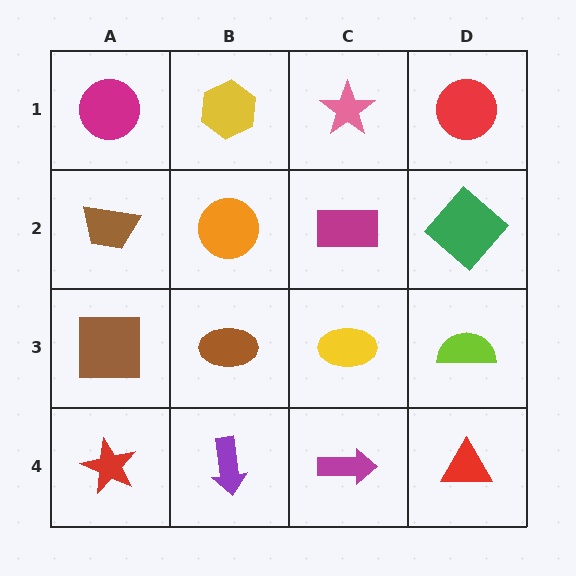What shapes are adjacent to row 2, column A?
A magenta circle (row 1, column A), a brown square (row 3, column A), an orange circle (row 2, column B).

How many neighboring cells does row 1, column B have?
3.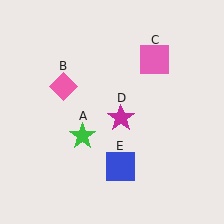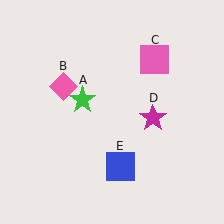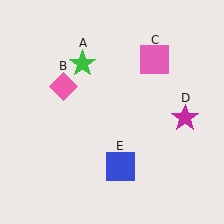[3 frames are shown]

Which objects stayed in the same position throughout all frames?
Pink diamond (object B) and pink square (object C) and blue square (object E) remained stationary.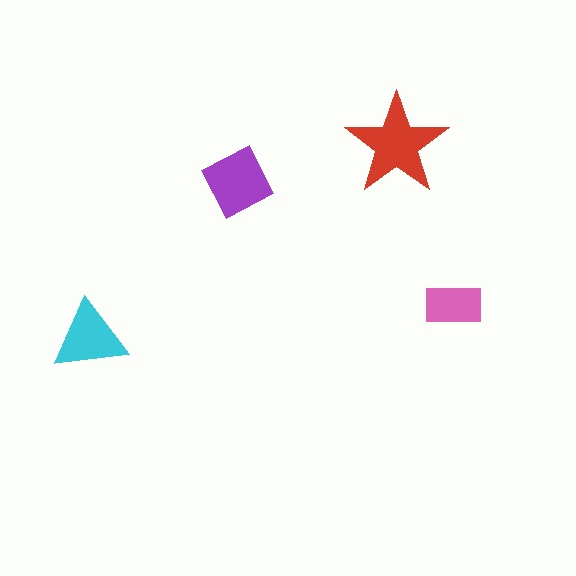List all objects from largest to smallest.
The red star, the purple square, the cyan triangle, the pink rectangle.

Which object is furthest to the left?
The cyan triangle is leftmost.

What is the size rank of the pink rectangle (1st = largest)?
4th.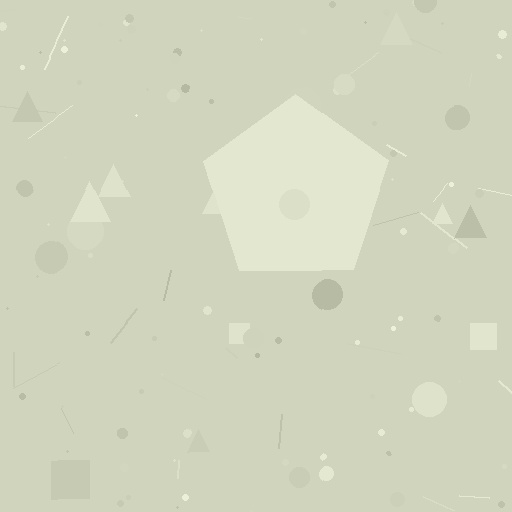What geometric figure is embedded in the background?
A pentagon is embedded in the background.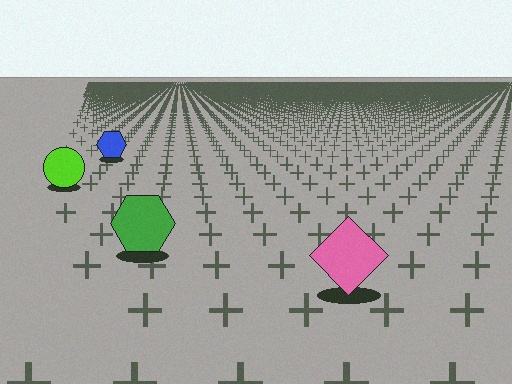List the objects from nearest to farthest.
From nearest to farthest: the pink diamond, the green hexagon, the lime circle, the blue hexagon.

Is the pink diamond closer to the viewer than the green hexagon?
Yes. The pink diamond is closer — you can tell from the texture gradient: the ground texture is coarser near it.